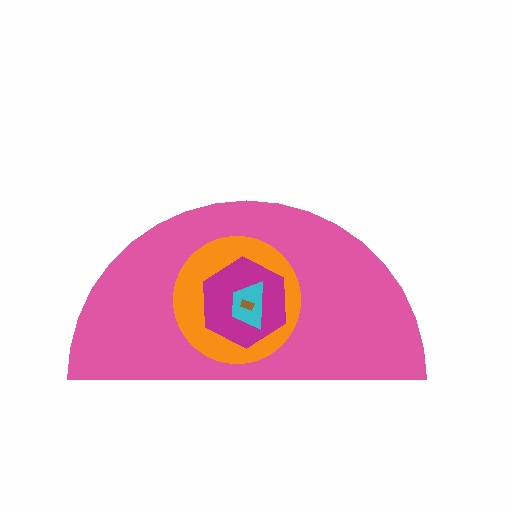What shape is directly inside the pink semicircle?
The orange circle.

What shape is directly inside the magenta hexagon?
The cyan trapezoid.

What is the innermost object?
The brown rectangle.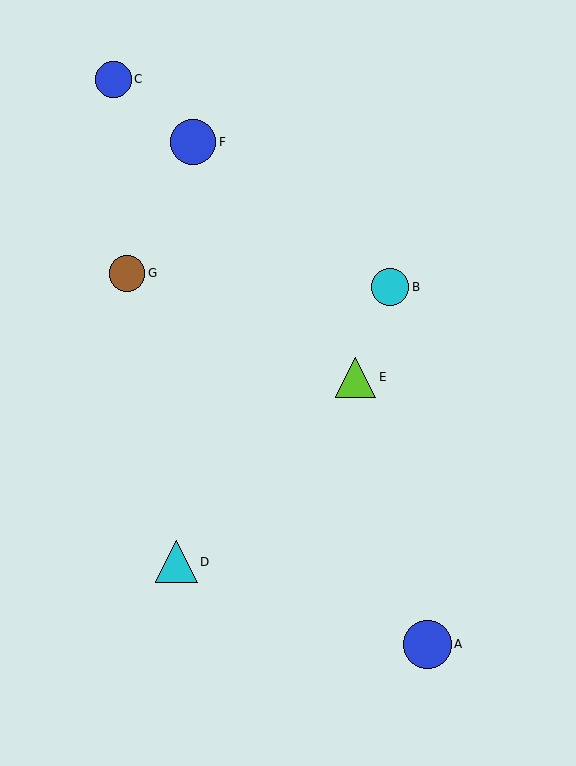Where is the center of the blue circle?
The center of the blue circle is at (193, 142).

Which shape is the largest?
The blue circle (labeled A) is the largest.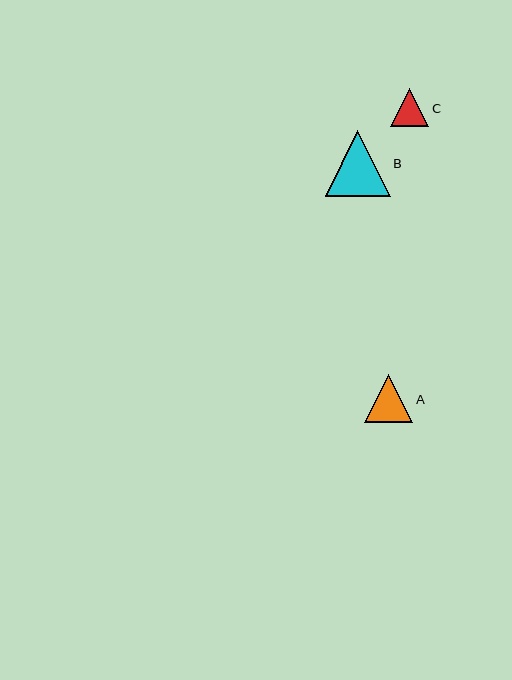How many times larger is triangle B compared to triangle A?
Triangle B is approximately 1.3 times the size of triangle A.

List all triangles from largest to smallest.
From largest to smallest: B, A, C.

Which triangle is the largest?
Triangle B is the largest with a size of approximately 65 pixels.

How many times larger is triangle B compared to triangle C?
Triangle B is approximately 1.7 times the size of triangle C.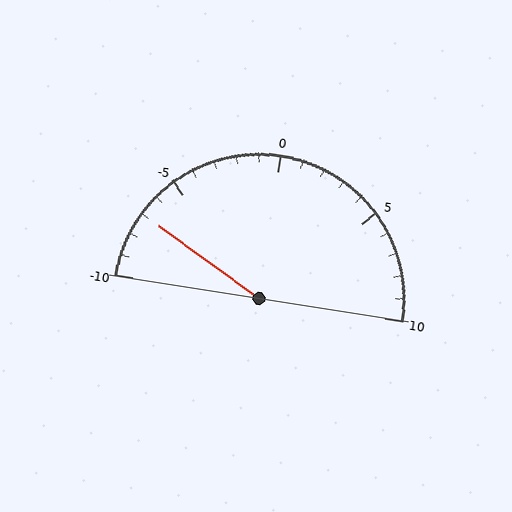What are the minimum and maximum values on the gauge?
The gauge ranges from -10 to 10.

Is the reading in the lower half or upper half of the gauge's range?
The reading is in the lower half of the range (-10 to 10).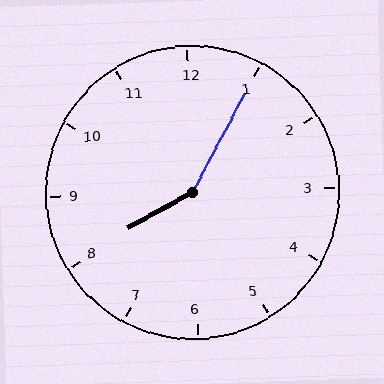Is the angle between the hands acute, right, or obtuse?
It is obtuse.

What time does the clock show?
8:05.